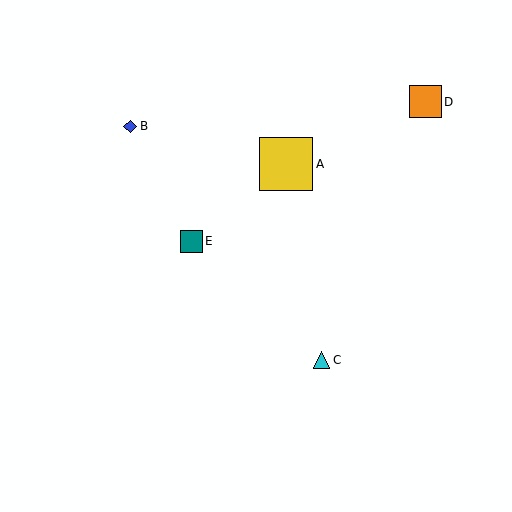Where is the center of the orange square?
The center of the orange square is at (425, 102).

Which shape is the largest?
The yellow square (labeled A) is the largest.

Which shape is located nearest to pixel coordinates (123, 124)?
The blue diamond (labeled B) at (130, 126) is nearest to that location.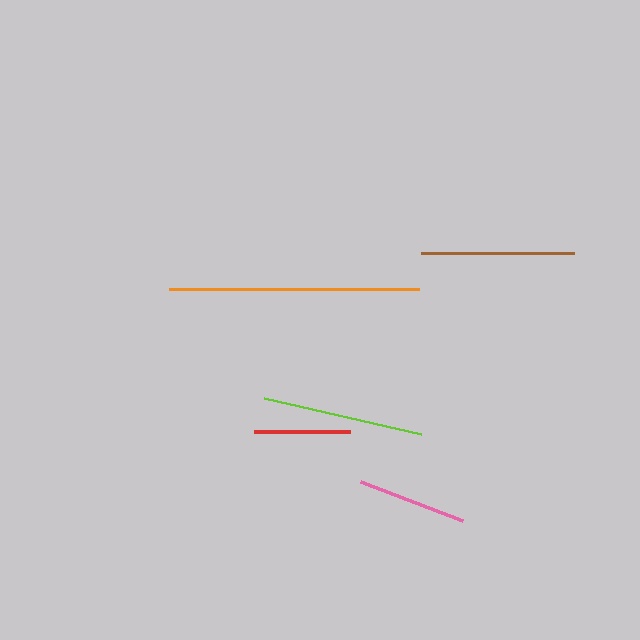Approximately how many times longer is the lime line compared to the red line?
The lime line is approximately 1.7 times the length of the red line.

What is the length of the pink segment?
The pink segment is approximately 109 pixels long.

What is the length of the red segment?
The red segment is approximately 95 pixels long.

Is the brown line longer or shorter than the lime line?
The lime line is longer than the brown line.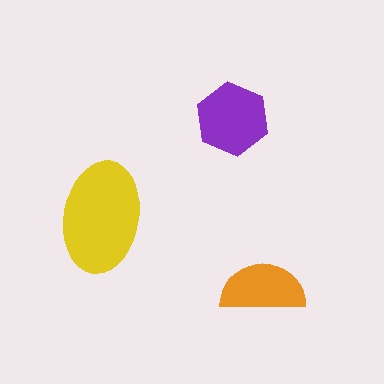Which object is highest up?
The purple hexagon is topmost.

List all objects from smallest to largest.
The orange semicircle, the purple hexagon, the yellow ellipse.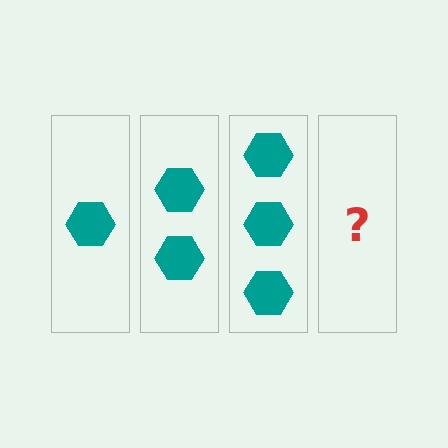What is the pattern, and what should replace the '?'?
The pattern is that each step adds one more hexagon. The '?' should be 4 hexagons.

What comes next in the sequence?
The next element should be 4 hexagons.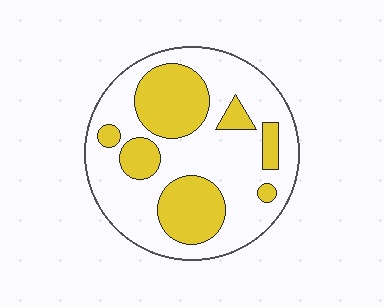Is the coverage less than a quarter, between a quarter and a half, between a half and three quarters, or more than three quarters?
Between a quarter and a half.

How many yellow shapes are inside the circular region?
7.